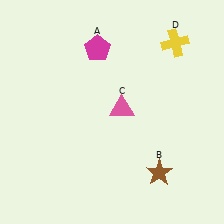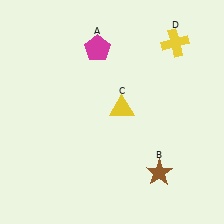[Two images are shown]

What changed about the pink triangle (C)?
In Image 1, C is pink. In Image 2, it changed to yellow.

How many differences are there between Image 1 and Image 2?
There is 1 difference between the two images.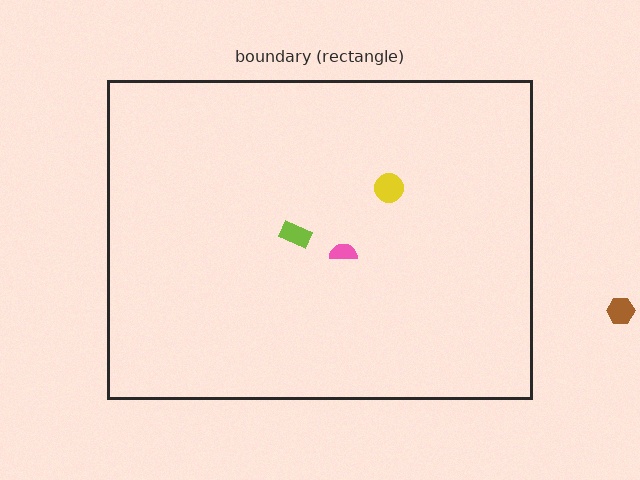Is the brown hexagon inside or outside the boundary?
Outside.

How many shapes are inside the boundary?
3 inside, 1 outside.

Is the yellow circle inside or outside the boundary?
Inside.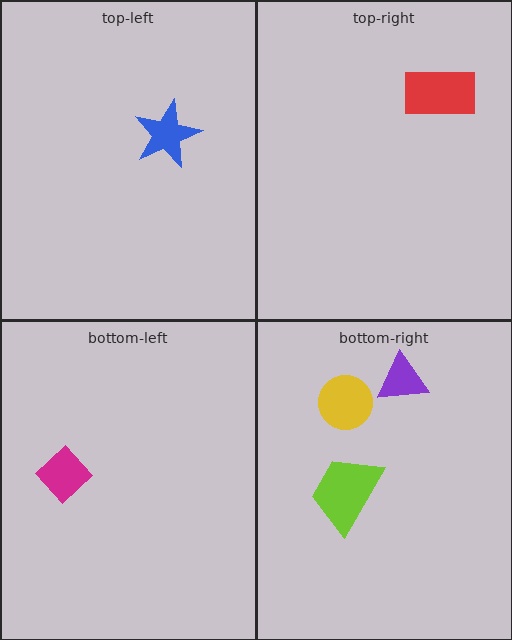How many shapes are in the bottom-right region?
3.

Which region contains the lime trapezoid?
The bottom-right region.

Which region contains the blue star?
The top-left region.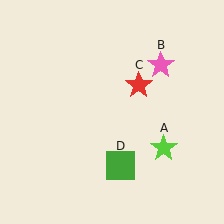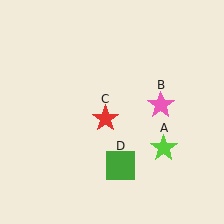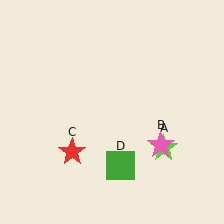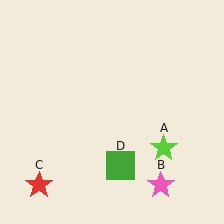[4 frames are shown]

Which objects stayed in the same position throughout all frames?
Lime star (object A) and green square (object D) remained stationary.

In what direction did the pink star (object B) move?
The pink star (object B) moved down.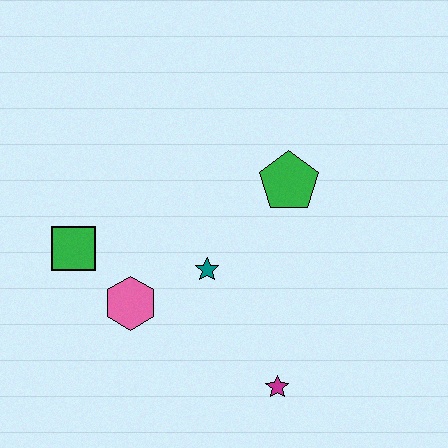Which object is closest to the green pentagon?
The teal star is closest to the green pentagon.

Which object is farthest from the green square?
The magenta star is farthest from the green square.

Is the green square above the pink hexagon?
Yes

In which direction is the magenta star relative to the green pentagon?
The magenta star is below the green pentagon.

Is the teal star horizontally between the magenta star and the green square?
Yes